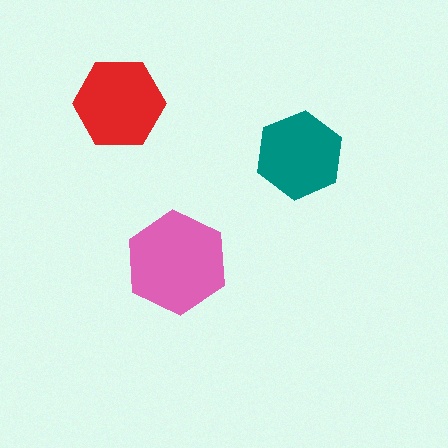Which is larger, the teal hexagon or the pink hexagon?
The pink one.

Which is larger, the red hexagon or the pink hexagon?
The pink one.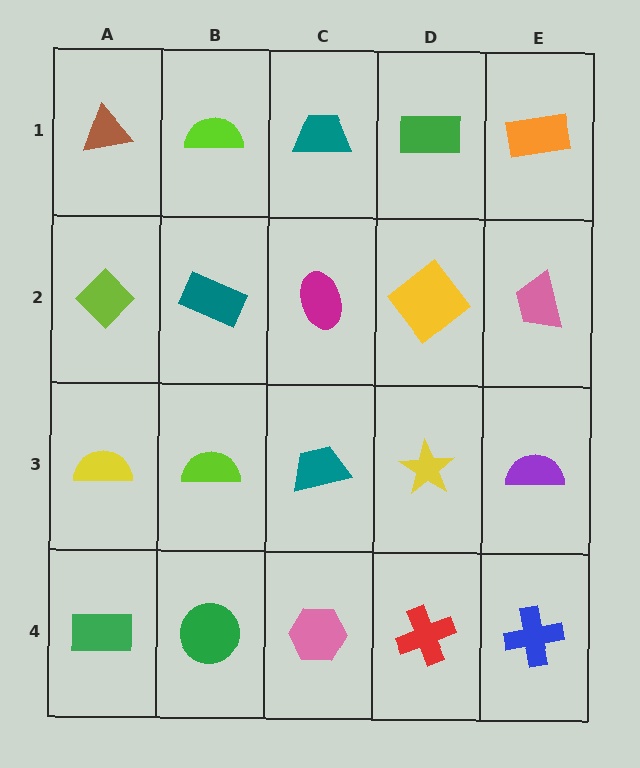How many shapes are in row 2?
5 shapes.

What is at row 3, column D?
A yellow star.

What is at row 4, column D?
A red cross.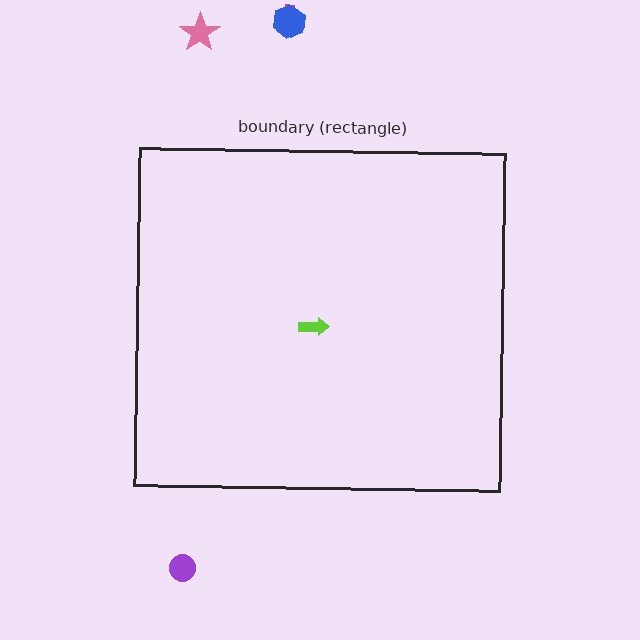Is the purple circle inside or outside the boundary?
Outside.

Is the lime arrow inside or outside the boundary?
Inside.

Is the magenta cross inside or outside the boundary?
Outside.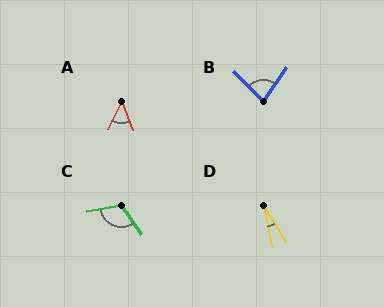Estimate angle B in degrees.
Approximately 79 degrees.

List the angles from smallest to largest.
D (22°), A (48°), B (79°), C (114°).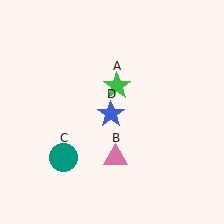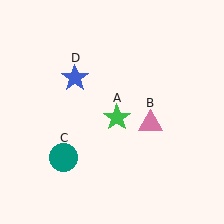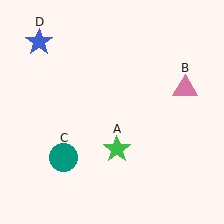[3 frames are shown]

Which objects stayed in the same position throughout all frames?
Teal circle (object C) remained stationary.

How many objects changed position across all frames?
3 objects changed position: green star (object A), pink triangle (object B), blue star (object D).